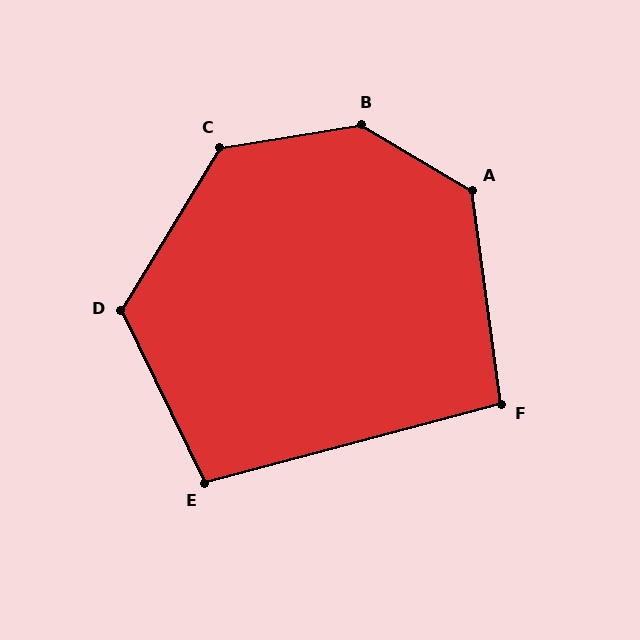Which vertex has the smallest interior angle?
F, at approximately 97 degrees.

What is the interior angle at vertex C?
Approximately 130 degrees (obtuse).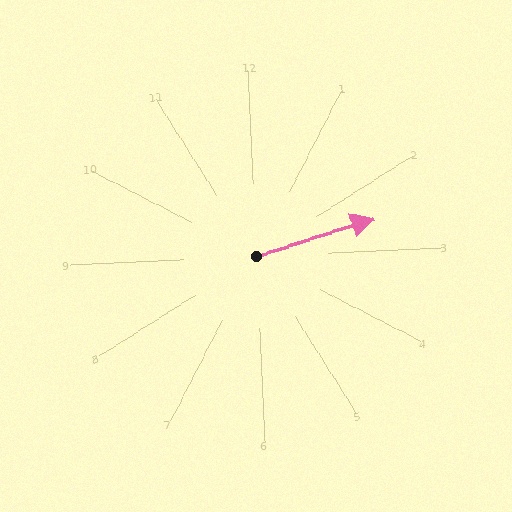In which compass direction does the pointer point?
East.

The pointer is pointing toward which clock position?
Roughly 2 o'clock.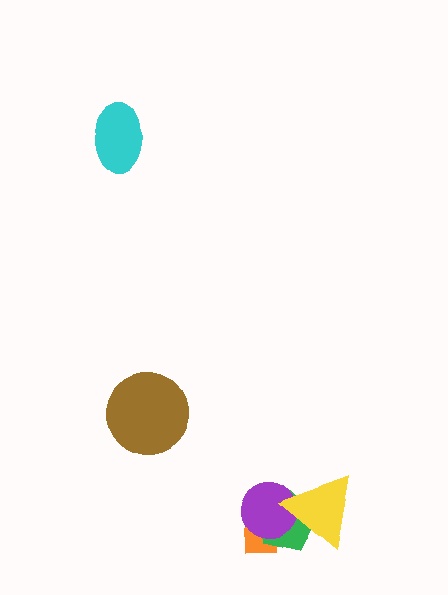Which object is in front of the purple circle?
The yellow triangle is in front of the purple circle.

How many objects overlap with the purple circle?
3 objects overlap with the purple circle.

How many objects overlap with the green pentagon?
3 objects overlap with the green pentagon.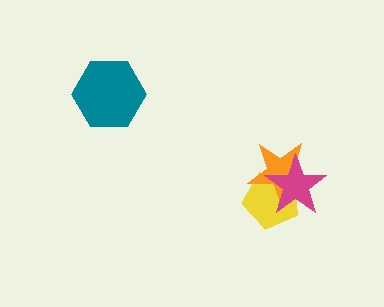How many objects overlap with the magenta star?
2 objects overlap with the magenta star.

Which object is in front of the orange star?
The magenta star is in front of the orange star.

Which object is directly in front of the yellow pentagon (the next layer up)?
The orange star is directly in front of the yellow pentagon.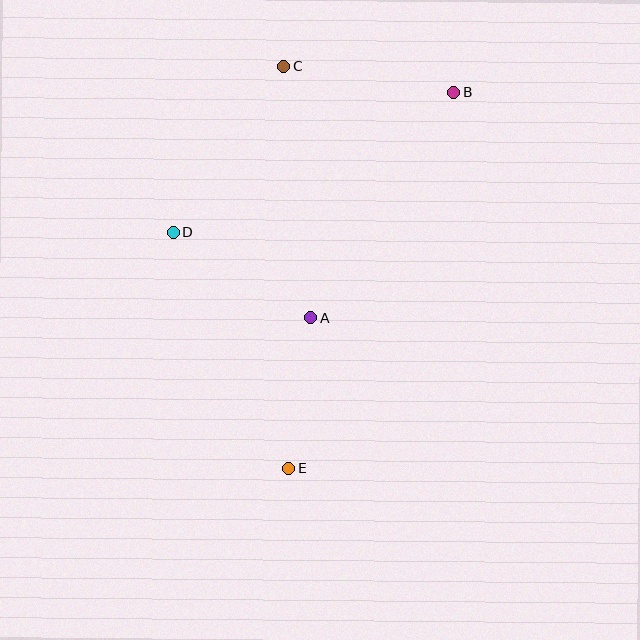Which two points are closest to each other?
Points A and E are closest to each other.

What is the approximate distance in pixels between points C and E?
The distance between C and E is approximately 402 pixels.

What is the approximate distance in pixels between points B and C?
The distance between B and C is approximately 172 pixels.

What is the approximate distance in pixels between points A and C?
The distance between A and C is approximately 253 pixels.